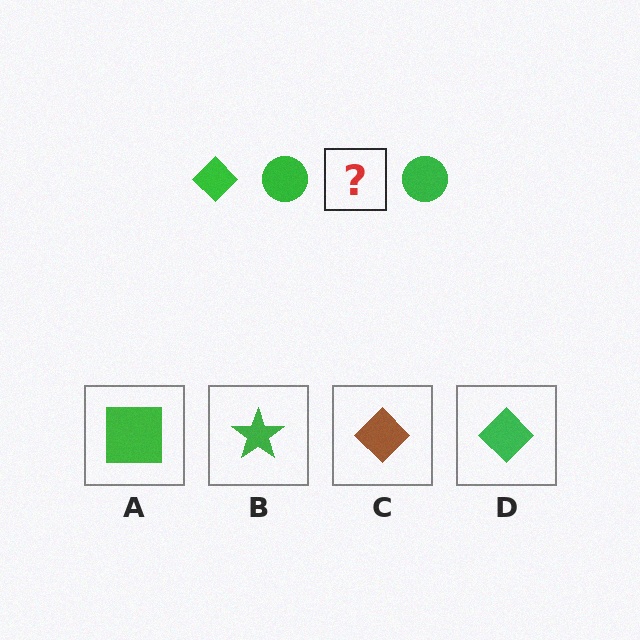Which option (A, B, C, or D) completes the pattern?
D.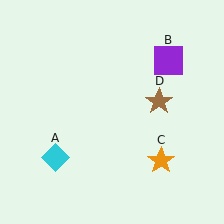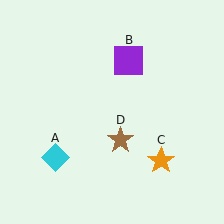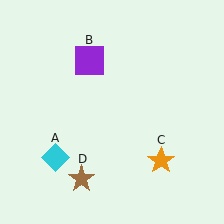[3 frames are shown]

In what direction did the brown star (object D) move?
The brown star (object D) moved down and to the left.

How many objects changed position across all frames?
2 objects changed position: purple square (object B), brown star (object D).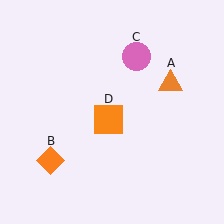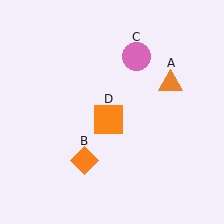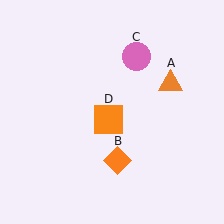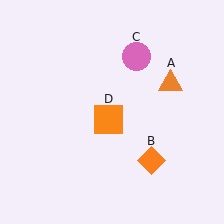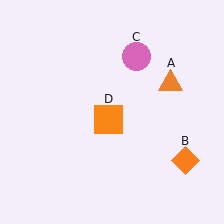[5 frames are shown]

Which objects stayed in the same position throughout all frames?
Orange triangle (object A) and pink circle (object C) and orange square (object D) remained stationary.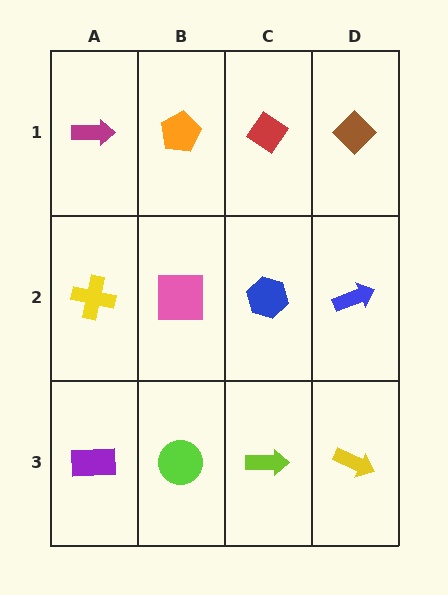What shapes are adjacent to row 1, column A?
A yellow cross (row 2, column A), an orange pentagon (row 1, column B).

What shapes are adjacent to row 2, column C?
A red diamond (row 1, column C), a lime arrow (row 3, column C), a pink square (row 2, column B), a blue arrow (row 2, column D).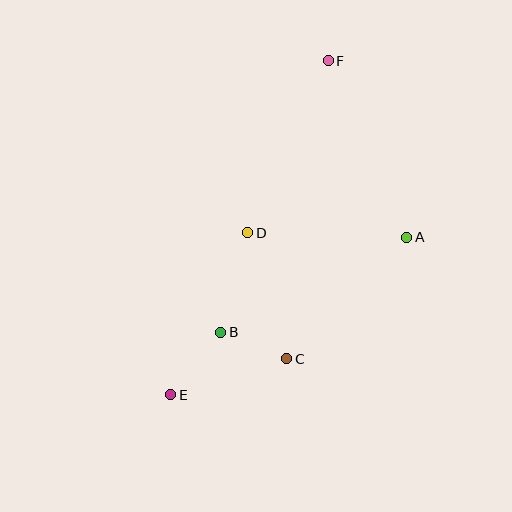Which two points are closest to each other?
Points B and C are closest to each other.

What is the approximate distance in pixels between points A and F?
The distance between A and F is approximately 193 pixels.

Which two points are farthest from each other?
Points E and F are farthest from each other.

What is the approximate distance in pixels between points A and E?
The distance between A and E is approximately 284 pixels.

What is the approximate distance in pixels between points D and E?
The distance between D and E is approximately 179 pixels.